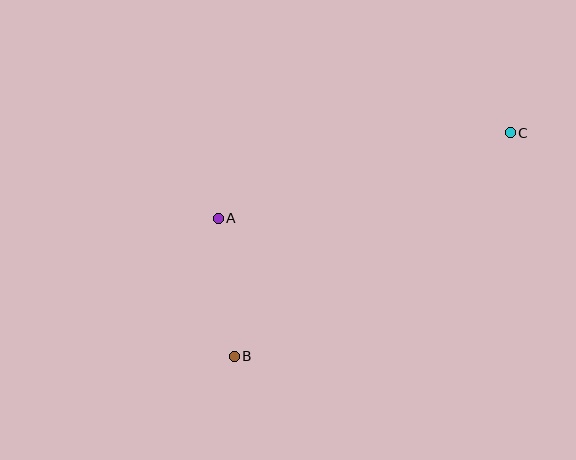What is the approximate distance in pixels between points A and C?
The distance between A and C is approximately 304 pixels.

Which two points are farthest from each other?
Points B and C are farthest from each other.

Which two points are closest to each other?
Points A and B are closest to each other.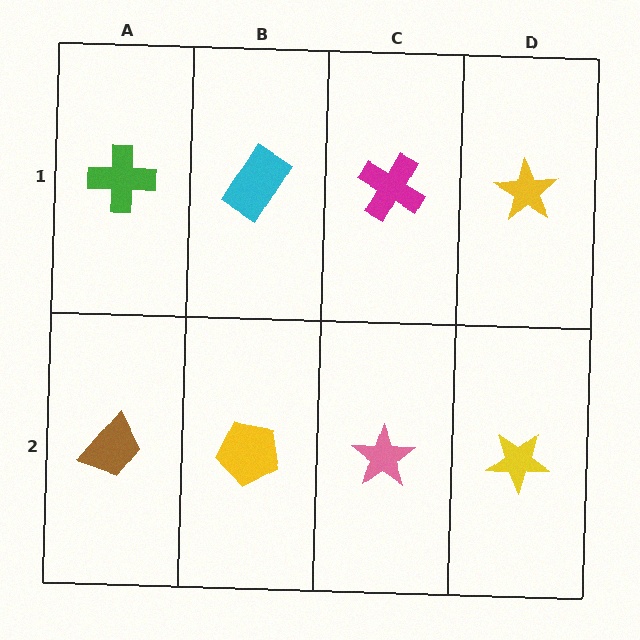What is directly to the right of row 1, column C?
A yellow star.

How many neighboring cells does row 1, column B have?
3.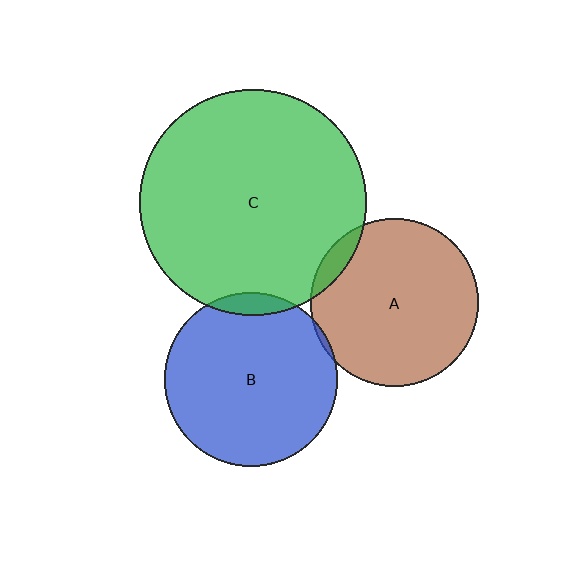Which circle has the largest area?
Circle C (green).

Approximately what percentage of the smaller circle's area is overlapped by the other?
Approximately 5%.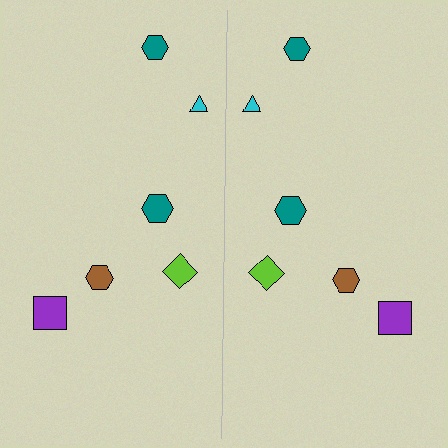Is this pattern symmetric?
Yes, this pattern has bilateral (reflection) symmetry.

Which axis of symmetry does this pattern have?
The pattern has a vertical axis of symmetry running through the center of the image.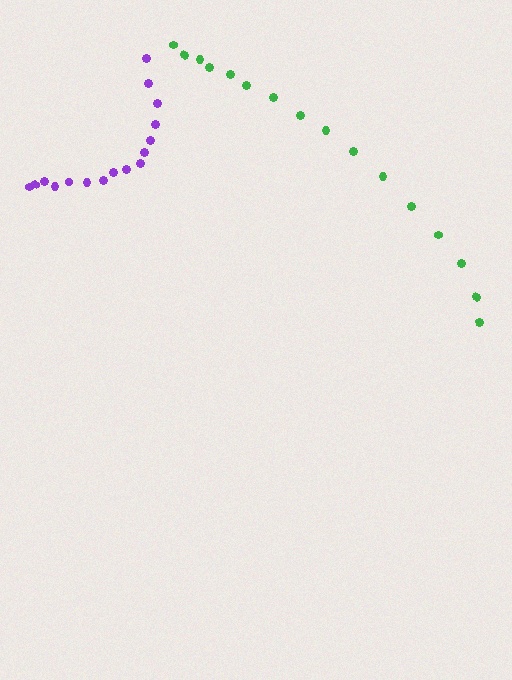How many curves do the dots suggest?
There are 2 distinct paths.